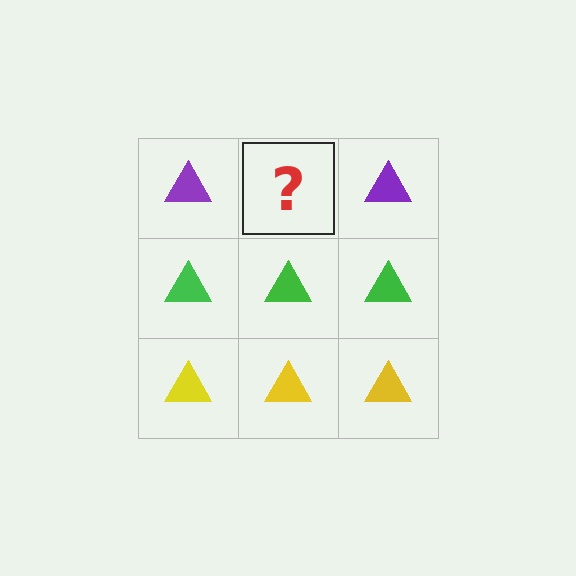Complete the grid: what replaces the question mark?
The question mark should be replaced with a purple triangle.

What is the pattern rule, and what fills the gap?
The rule is that each row has a consistent color. The gap should be filled with a purple triangle.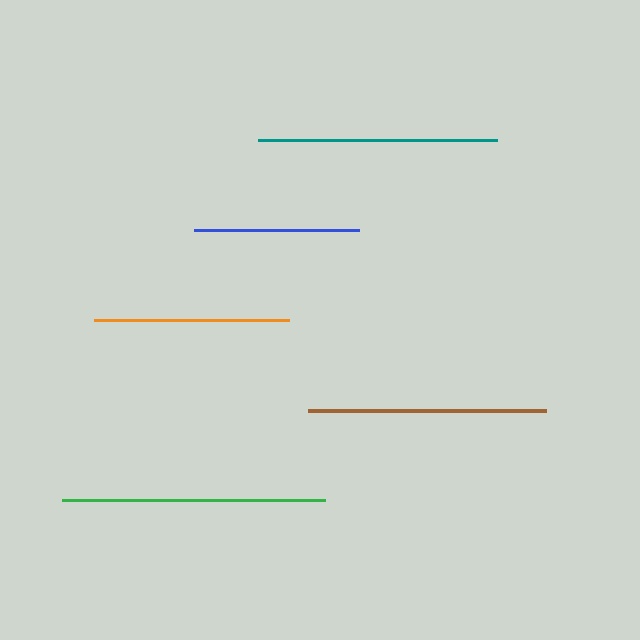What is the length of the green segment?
The green segment is approximately 263 pixels long.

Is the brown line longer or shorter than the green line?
The green line is longer than the brown line.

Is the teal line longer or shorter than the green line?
The green line is longer than the teal line.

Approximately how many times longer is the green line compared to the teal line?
The green line is approximately 1.1 times the length of the teal line.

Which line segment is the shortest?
The blue line is the shortest at approximately 164 pixels.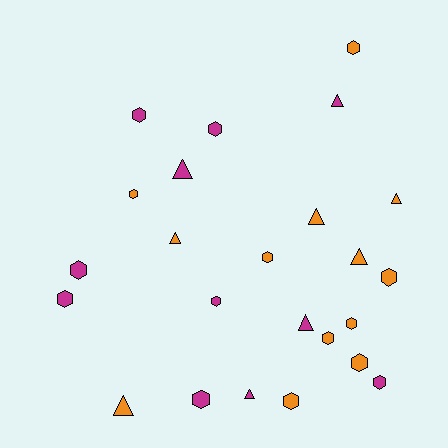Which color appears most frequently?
Orange, with 13 objects.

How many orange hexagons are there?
There are 8 orange hexagons.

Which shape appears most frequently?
Hexagon, with 15 objects.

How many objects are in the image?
There are 24 objects.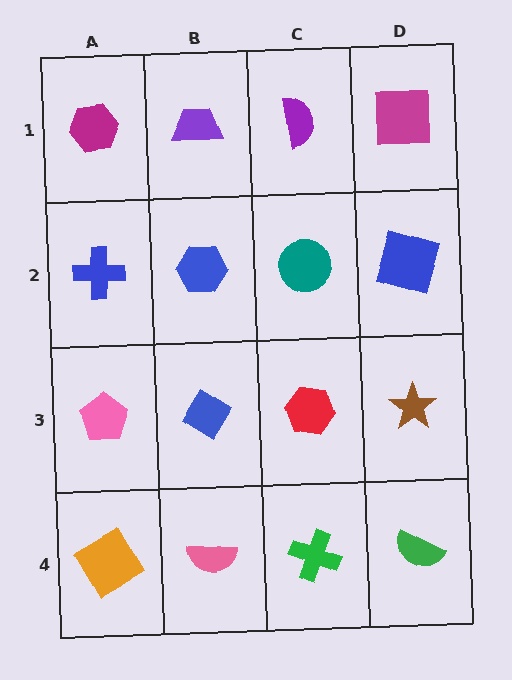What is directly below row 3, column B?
A pink semicircle.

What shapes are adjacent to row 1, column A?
A blue cross (row 2, column A), a purple trapezoid (row 1, column B).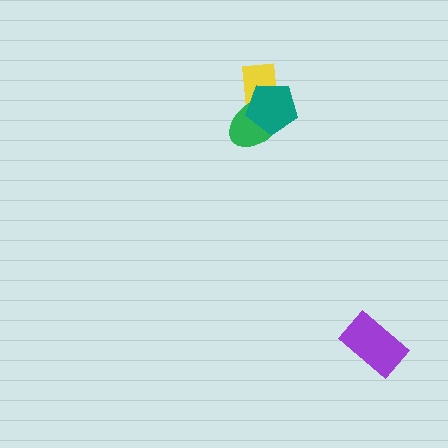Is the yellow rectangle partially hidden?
Yes, it is partially covered by another shape.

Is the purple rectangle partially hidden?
No, no other shape covers it.